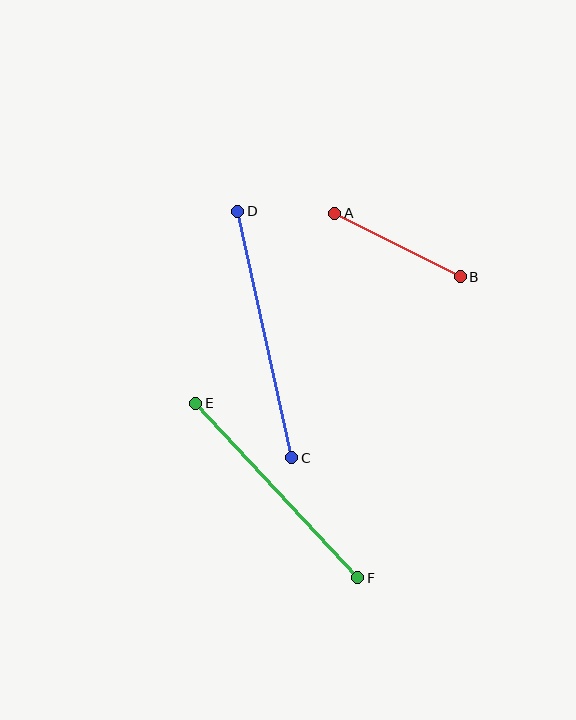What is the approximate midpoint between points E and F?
The midpoint is at approximately (277, 490) pixels.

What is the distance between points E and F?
The distance is approximately 238 pixels.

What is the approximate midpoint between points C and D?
The midpoint is at approximately (265, 334) pixels.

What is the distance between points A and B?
The distance is approximately 141 pixels.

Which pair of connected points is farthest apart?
Points C and D are farthest apart.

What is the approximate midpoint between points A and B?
The midpoint is at approximately (397, 245) pixels.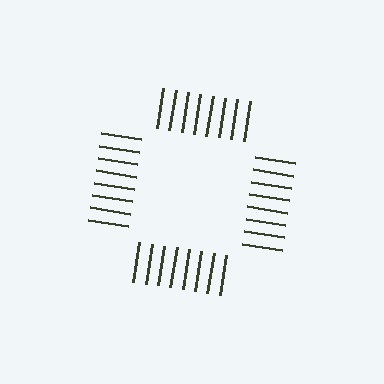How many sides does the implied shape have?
4 sides — the line-ends trace a square.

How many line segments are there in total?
32 — 8 along each of the 4 edges.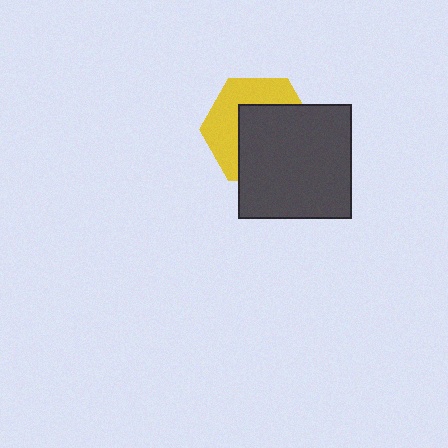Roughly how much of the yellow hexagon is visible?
A small part of it is visible (roughly 43%).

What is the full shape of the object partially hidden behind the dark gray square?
The partially hidden object is a yellow hexagon.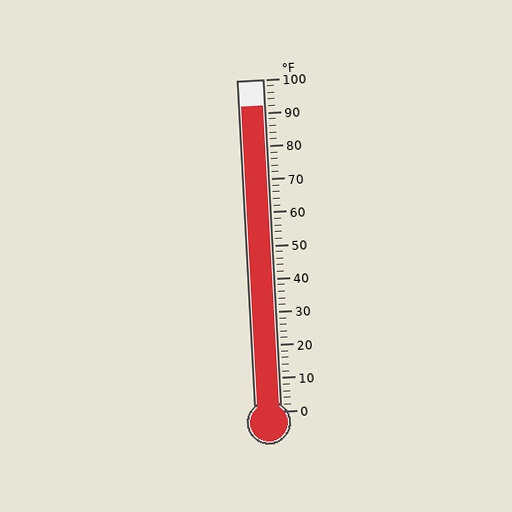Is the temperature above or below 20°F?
The temperature is above 20°F.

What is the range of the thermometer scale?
The thermometer scale ranges from 0°F to 100°F.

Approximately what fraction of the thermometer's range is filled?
The thermometer is filled to approximately 90% of its range.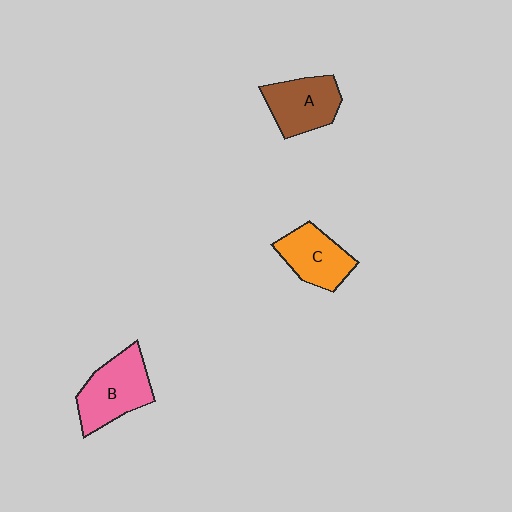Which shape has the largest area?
Shape B (pink).